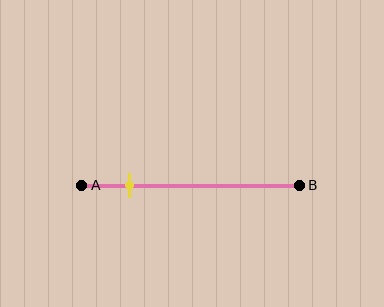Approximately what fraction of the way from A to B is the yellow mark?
The yellow mark is approximately 20% of the way from A to B.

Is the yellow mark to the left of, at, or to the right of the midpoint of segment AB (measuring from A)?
The yellow mark is to the left of the midpoint of segment AB.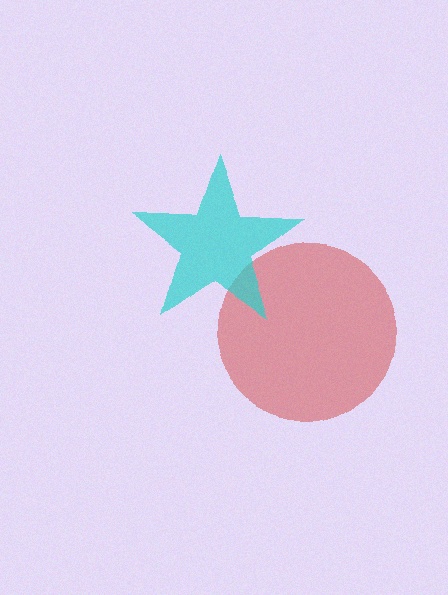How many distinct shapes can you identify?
There are 2 distinct shapes: a red circle, a cyan star.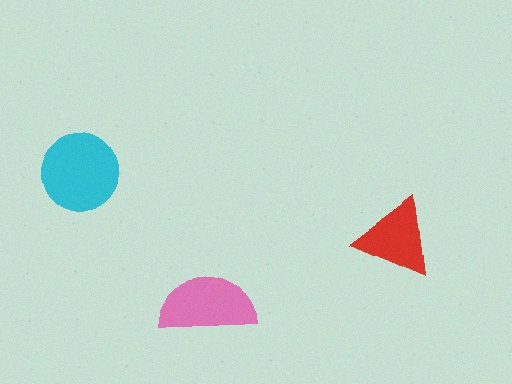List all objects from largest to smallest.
The cyan circle, the pink semicircle, the red triangle.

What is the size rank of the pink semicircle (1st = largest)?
2nd.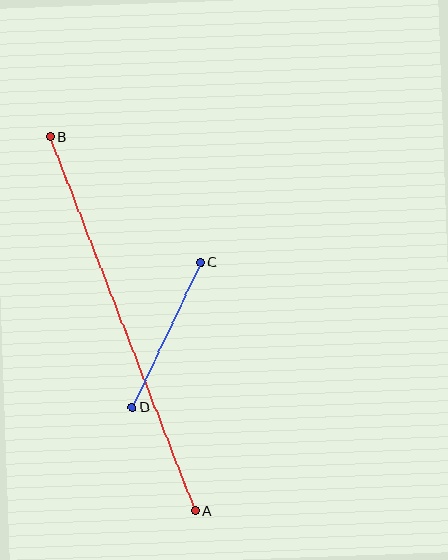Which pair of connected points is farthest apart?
Points A and B are farthest apart.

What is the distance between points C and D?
The distance is approximately 160 pixels.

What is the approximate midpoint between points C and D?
The midpoint is at approximately (167, 335) pixels.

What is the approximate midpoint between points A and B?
The midpoint is at approximately (123, 324) pixels.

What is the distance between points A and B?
The distance is approximately 401 pixels.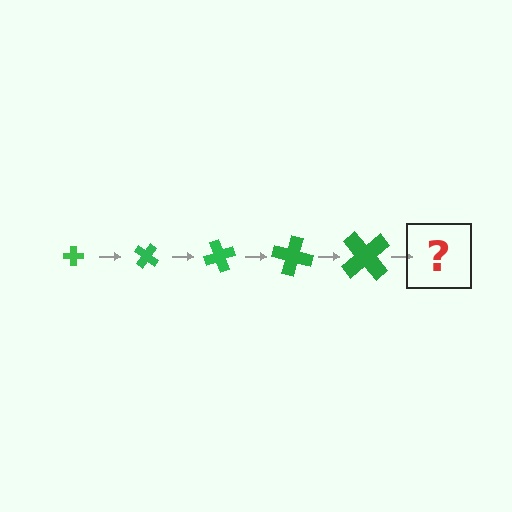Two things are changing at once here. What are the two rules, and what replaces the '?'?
The two rules are that the cross grows larger each step and it rotates 35 degrees each step. The '?' should be a cross, larger than the previous one and rotated 175 degrees from the start.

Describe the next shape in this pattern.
It should be a cross, larger than the previous one and rotated 175 degrees from the start.